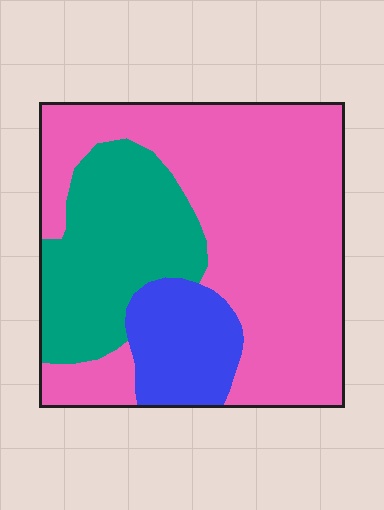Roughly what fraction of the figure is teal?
Teal takes up between a quarter and a half of the figure.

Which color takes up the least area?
Blue, at roughly 15%.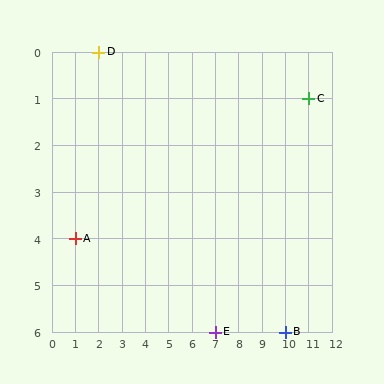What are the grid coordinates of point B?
Point B is at grid coordinates (10, 6).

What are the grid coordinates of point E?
Point E is at grid coordinates (7, 6).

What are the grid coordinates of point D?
Point D is at grid coordinates (2, 0).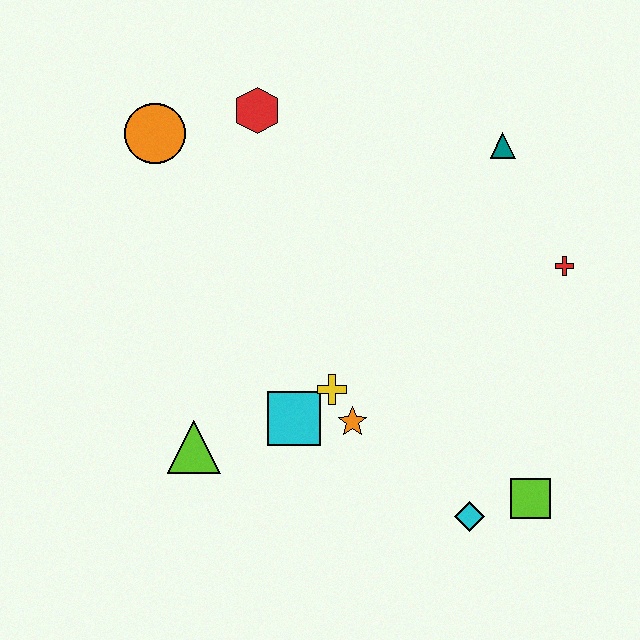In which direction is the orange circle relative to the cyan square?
The orange circle is above the cyan square.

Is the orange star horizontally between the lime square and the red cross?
No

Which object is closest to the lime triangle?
The cyan square is closest to the lime triangle.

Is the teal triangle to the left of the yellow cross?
No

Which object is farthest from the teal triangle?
The lime triangle is farthest from the teal triangle.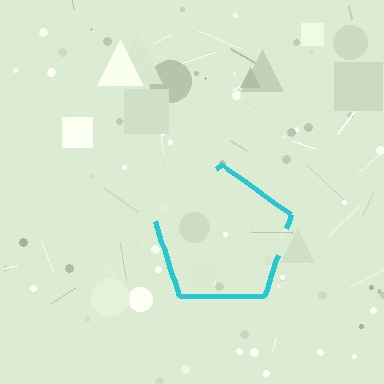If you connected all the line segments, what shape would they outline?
They would outline a pentagon.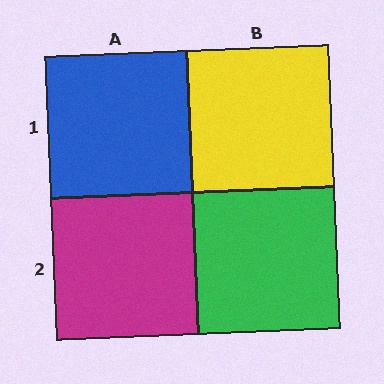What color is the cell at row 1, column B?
Yellow.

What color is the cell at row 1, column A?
Blue.